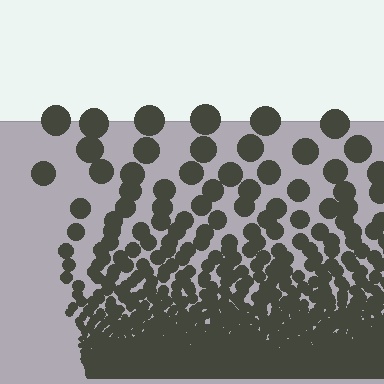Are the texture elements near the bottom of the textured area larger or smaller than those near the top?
Smaller. The gradient is inverted — elements near the bottom are smaller and denser.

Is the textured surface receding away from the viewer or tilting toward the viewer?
The surface appears to tilt toward the viewer. Texture elements get larger and sparser toward the top.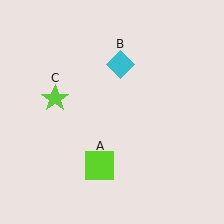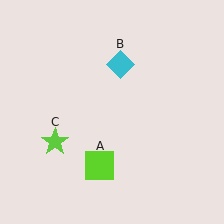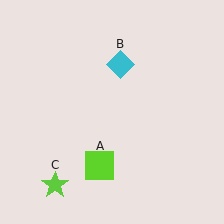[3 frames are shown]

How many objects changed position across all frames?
1 object changed position: lime star (object C).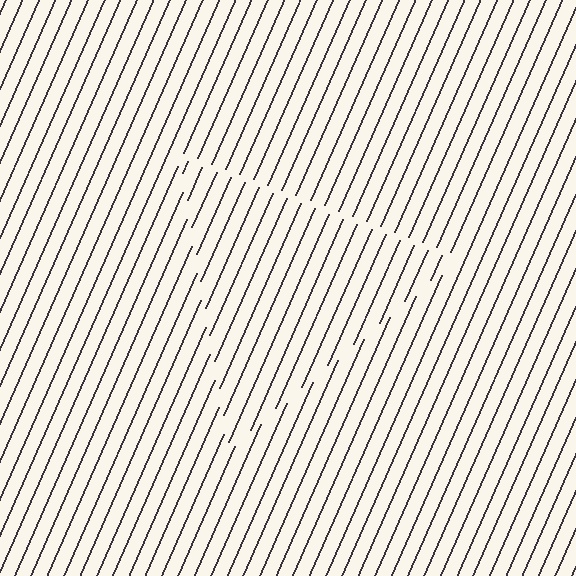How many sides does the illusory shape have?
3 sides — the line-ends trace a triangle.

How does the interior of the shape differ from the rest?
The interior of the shape contains the same grating, shifted by half a period — the contour is defined by the phase discontinuity where line-ends from the inner and outer gratings abut.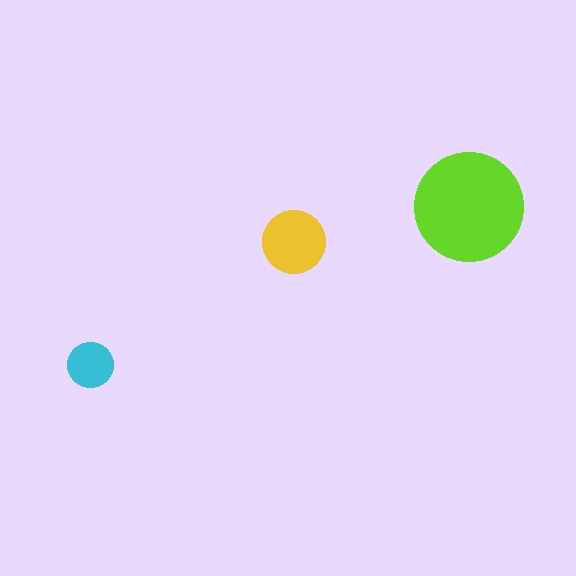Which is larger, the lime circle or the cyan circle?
The lime one.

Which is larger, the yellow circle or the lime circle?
The lime one.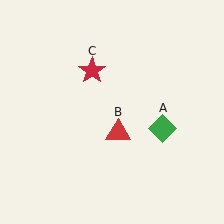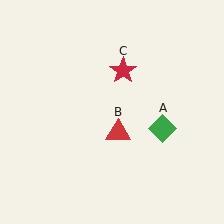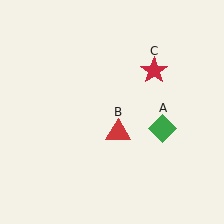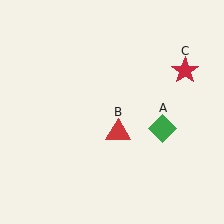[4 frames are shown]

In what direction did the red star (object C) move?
The red star (object C) moved right.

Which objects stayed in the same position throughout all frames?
Green diamond (object A) and red triangle (object B) remained stationary.